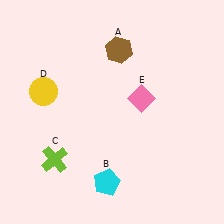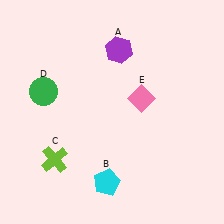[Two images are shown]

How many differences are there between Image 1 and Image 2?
There are 2 differences between the two images.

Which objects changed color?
A changed from brown to purple. D changed from yellow to green.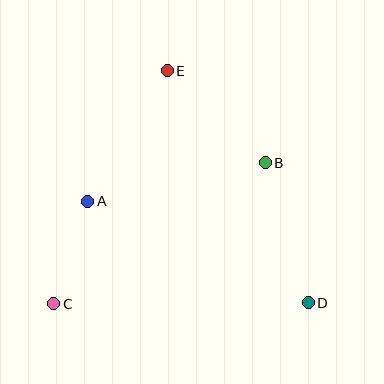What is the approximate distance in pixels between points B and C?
The distance between B and C is approximately 254 pixels.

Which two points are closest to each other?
Points A and C are closest to each other.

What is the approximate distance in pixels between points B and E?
The distance between B and E is approximately 134 pixels.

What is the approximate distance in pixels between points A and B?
The distance between A and B is approximately 182 pixels.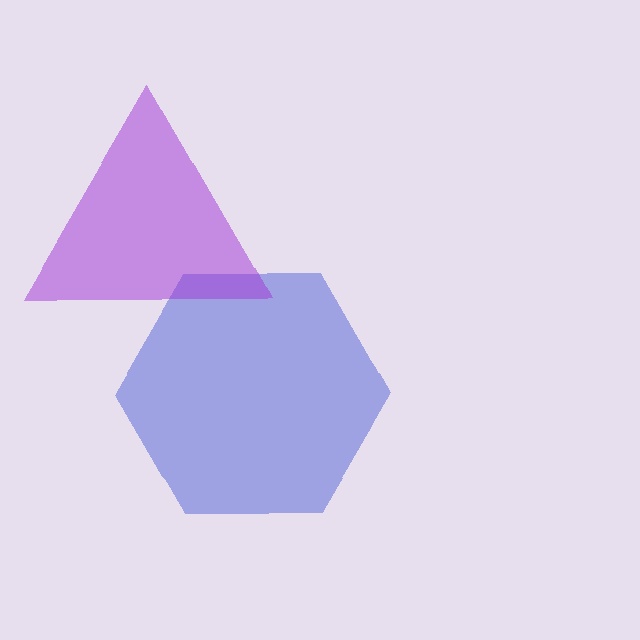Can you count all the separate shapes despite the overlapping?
Yes, there are 2 separate shapes.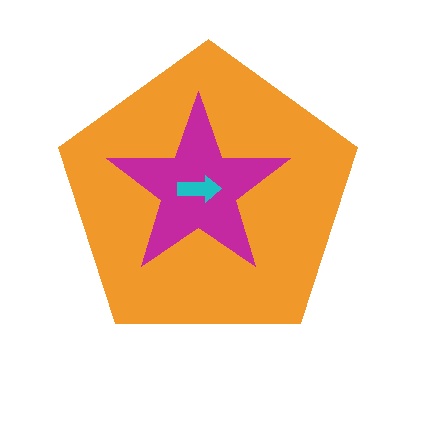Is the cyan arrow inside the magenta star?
Yes.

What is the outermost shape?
The orange pentagon.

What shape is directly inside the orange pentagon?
The magenta star.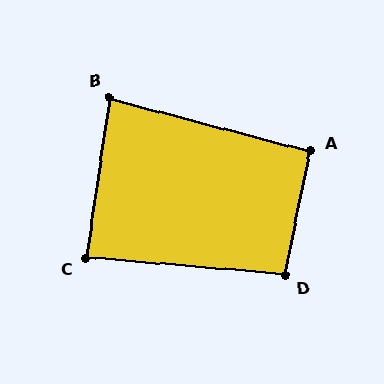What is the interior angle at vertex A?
Approximately 94 degrees (approximately right).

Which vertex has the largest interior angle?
D, at approximately 96 degrees.